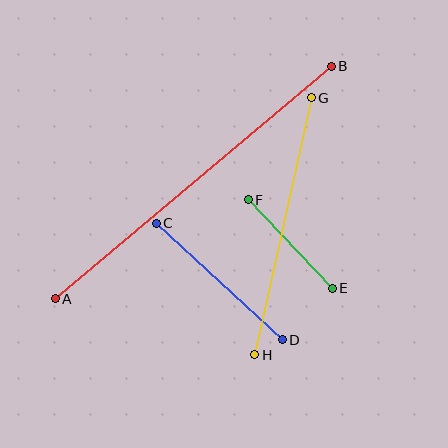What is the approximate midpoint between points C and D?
The midpoint is at approximately (219, 282) pixels.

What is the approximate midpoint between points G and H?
The midpoint is at approximately (283, 226) pixels.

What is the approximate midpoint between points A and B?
The midpoint is at approximately (193, 183) pixels.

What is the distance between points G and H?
The distance is approximately 263 pixels.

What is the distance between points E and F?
The distance is approximately 122 pixels.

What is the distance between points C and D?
The distance is approximately 172 pixels.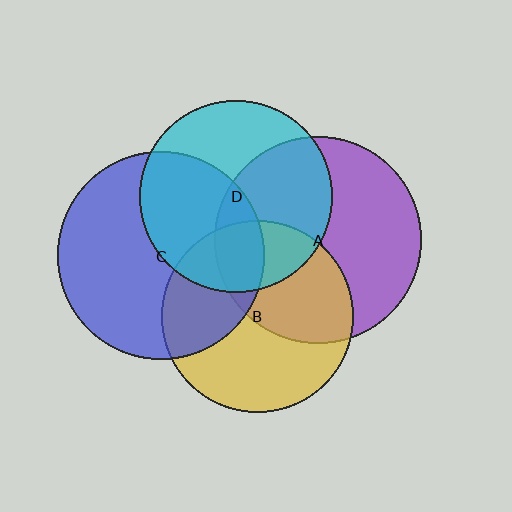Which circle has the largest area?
Circle C (blue).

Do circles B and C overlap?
Yes.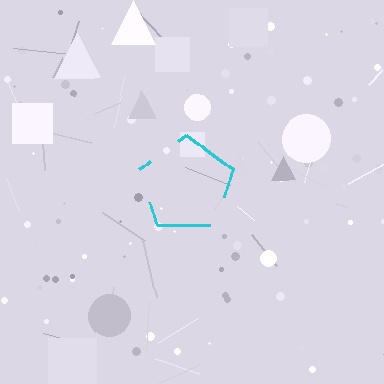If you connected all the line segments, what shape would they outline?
They would outline a pentagon.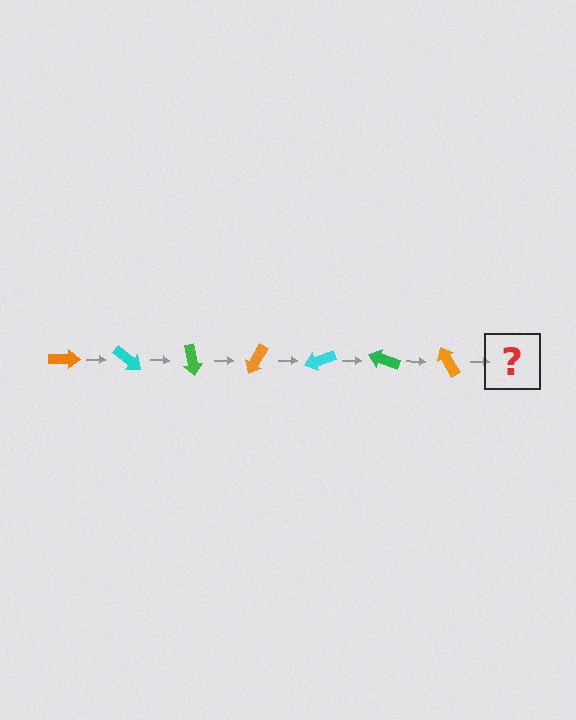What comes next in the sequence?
The next element should be a cyan arrow, rotated 280 degrees from the start.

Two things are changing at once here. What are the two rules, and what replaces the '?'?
The two rules are that it rotates 40 degrees each step and the color cycles through orange, cyan, and green. The '?' should be a cyan arrow, rotated 280 degrees from the start.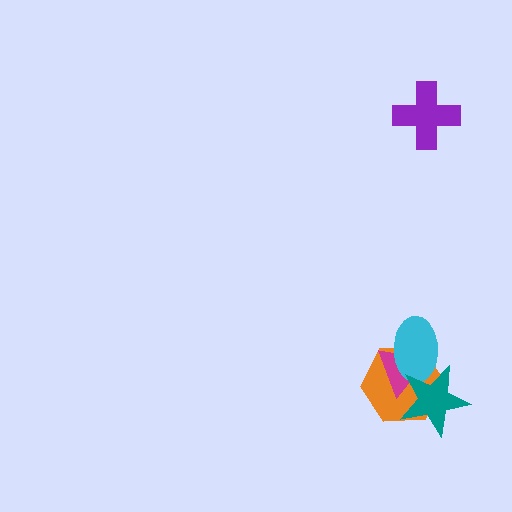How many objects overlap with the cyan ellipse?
3 objects overlap with the cyan ellipse.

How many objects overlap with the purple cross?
0 objects overlap with the purple cross.